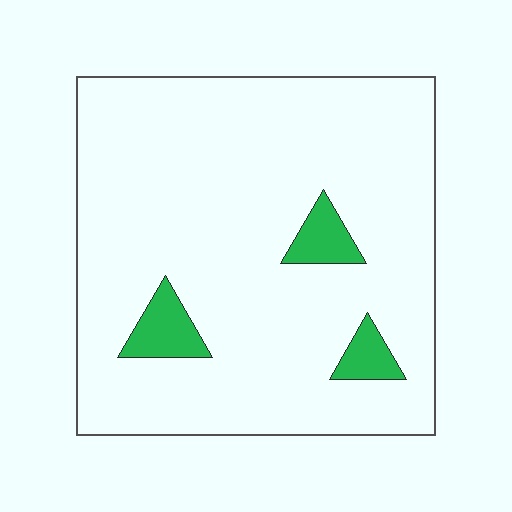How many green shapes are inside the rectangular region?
3.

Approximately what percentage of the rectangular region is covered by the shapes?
Approximately 10%.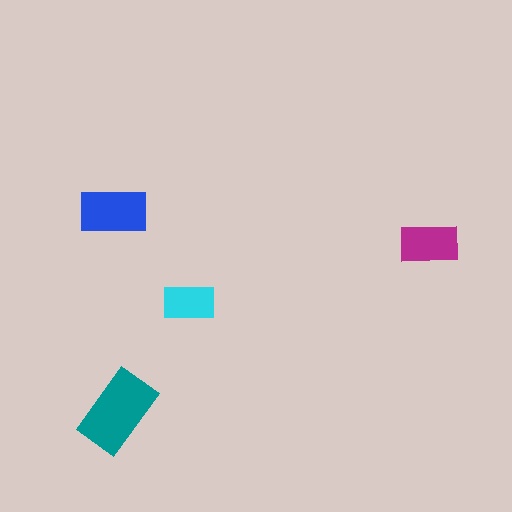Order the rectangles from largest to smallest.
the teal one, the blue one, the magenta one, the cyan one.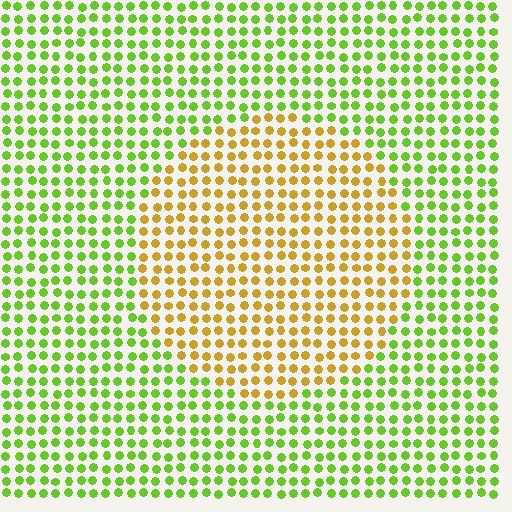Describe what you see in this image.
The image is filled with small lime elements in a uniform arrangement. A circle-shaped region is visible where the elements are tinted to a slightly different hue, forming a subtle color boundary.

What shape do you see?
I see a circle.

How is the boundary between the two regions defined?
The boundary is defined purely by a slight shift in hue (about 53 degrees). Spacing, size, and orientation are identical on both sides.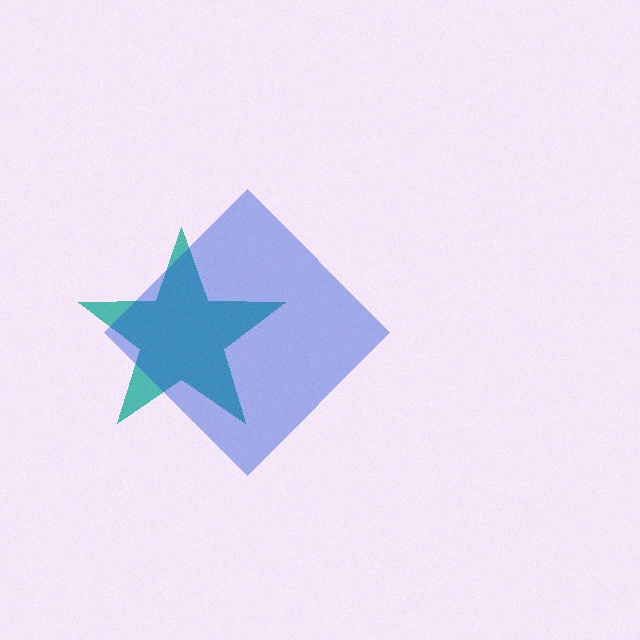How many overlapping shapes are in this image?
There are 2 overlapping shapes in the image.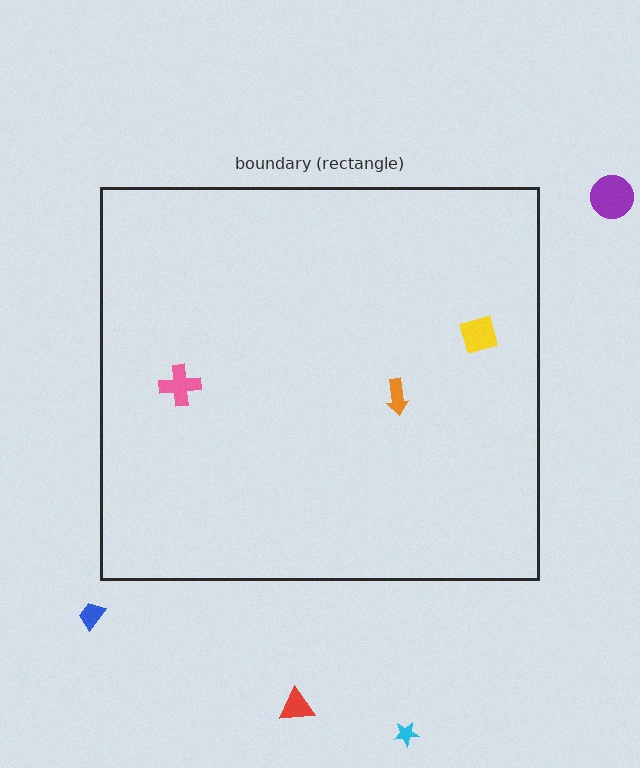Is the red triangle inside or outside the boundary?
Outside.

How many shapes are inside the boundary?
3 inside, 4 outside.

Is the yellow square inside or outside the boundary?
Inside.